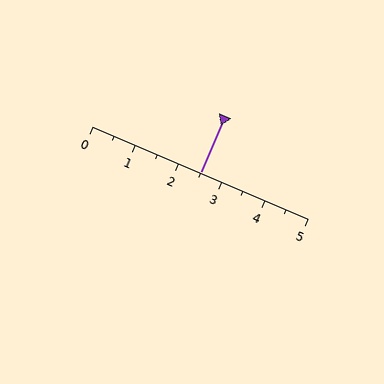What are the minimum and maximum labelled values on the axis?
The axis runs from 0 to 5.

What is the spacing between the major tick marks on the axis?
The major ticks are spaced 1 apart.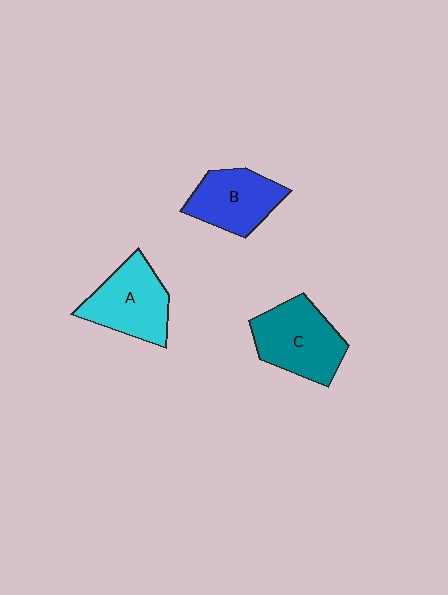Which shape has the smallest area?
Shape B (blue).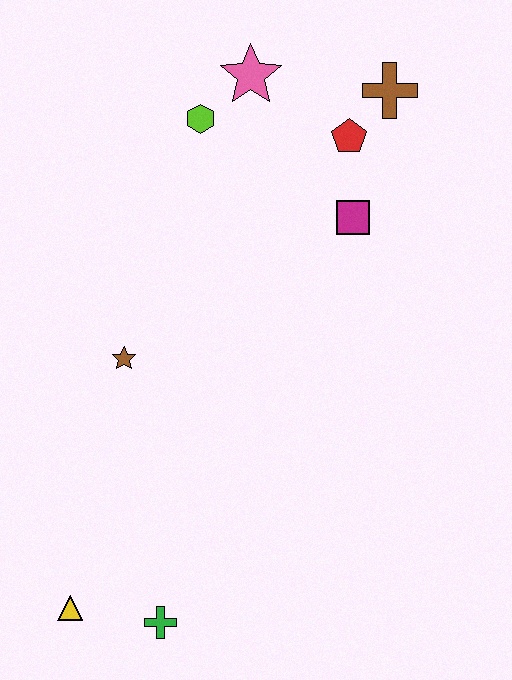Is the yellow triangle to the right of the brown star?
No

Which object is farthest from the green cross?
The brown cross is farthest from the green cross.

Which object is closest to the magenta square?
The red pentagon is closest to the magenta square.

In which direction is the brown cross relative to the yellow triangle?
The brown cross is above the yellow triangle.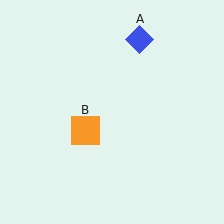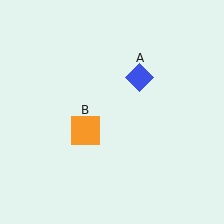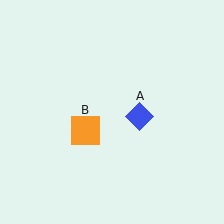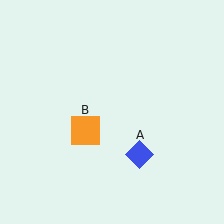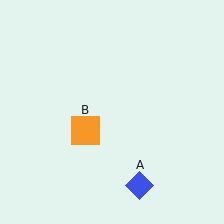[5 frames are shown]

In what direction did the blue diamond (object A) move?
The blue diamond (object A) moved down.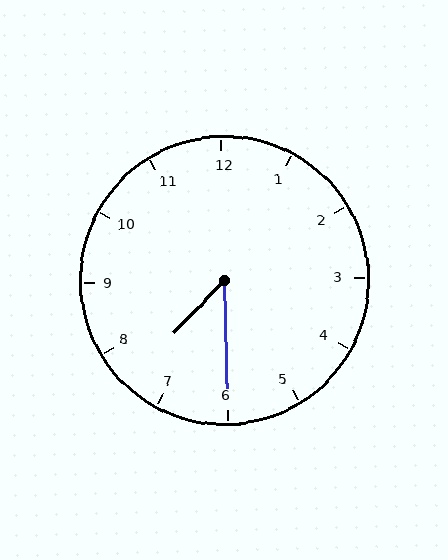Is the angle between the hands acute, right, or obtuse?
It is acute.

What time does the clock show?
7:30.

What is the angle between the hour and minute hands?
Approximately 45 degrees.